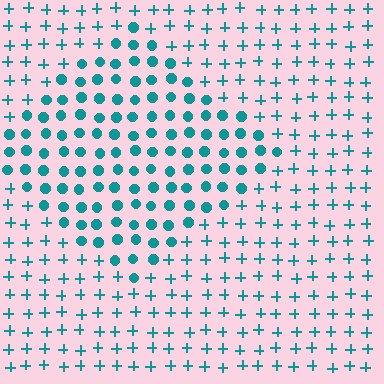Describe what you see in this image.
The image is filled with small teal elements arranged in a uniform grid. A diamond-shaped region contains circles, while the surrounding area contains plus signs. The boundary is defined purely by the change in element shape.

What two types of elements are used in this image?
The image uses circles inside the diamond region and plus signs outside it.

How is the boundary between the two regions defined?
The boundary is defined by a change in element shape: circles inside vs. plus signs outside. All elements share the same color and spacing.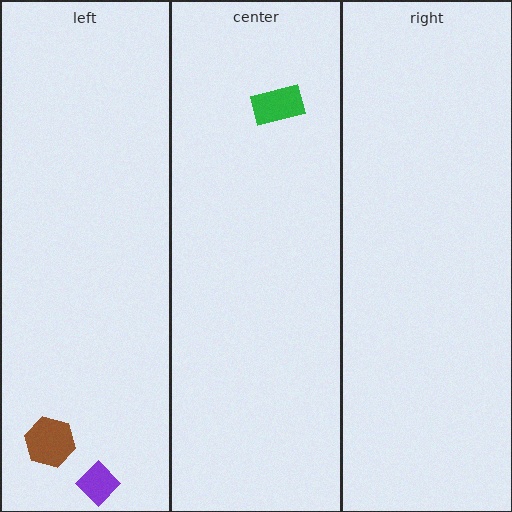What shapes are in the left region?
The brown hexagon, the purple diamond.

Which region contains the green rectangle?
The center region.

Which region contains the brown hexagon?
The left region.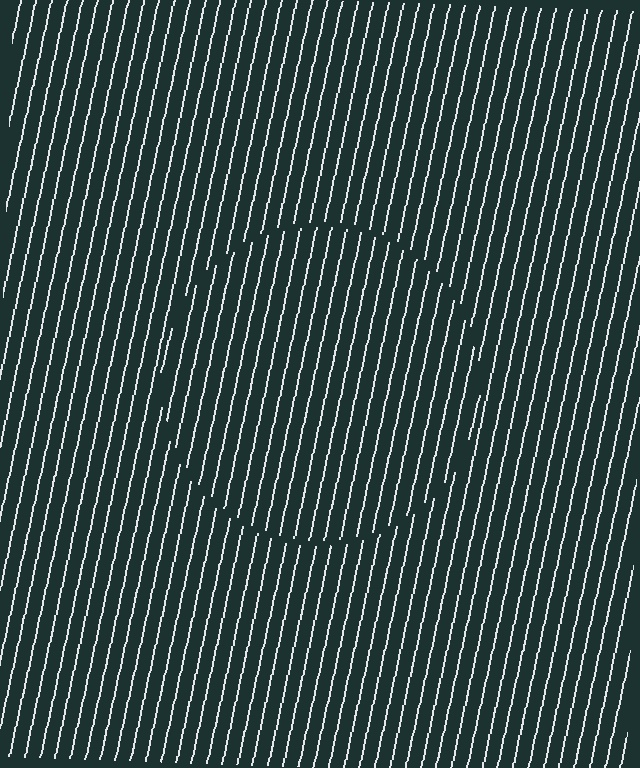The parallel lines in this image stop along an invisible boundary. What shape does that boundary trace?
An illusory circle. The interior of the shape contains the same grating, shifted by half a period — the contour is defined by the phase discontinuity where line-ends from the inner and outer gratings abut.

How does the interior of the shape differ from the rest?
The interior of the shape contains the same grating, shifted by half a period — the contour is defined by the phase discontinuity where line-ends from the inner and outer gratings abut.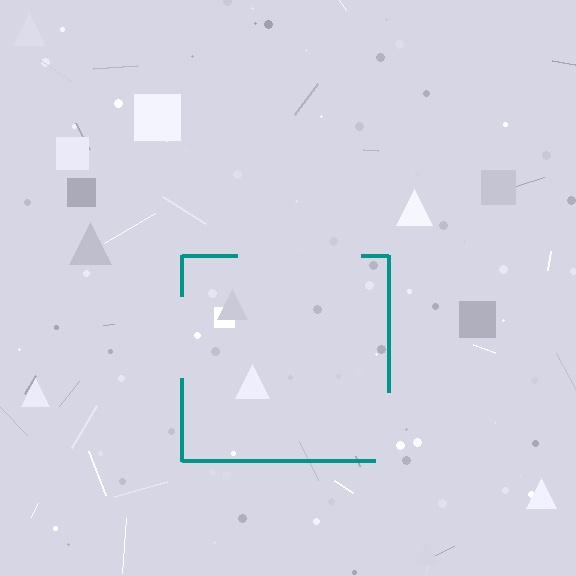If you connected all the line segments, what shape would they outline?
They would outline a square.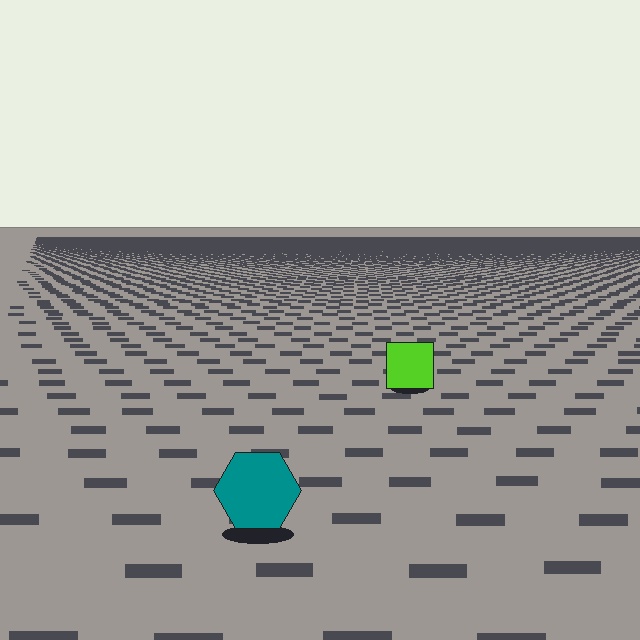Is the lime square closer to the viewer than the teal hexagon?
No. The teal hexagon is closer — you can tell from the texture gradient: the ground texture is coarser near it.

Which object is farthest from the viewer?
The lime square is farthest from the viewer. It appears smaller and the ground texture around it is denser.